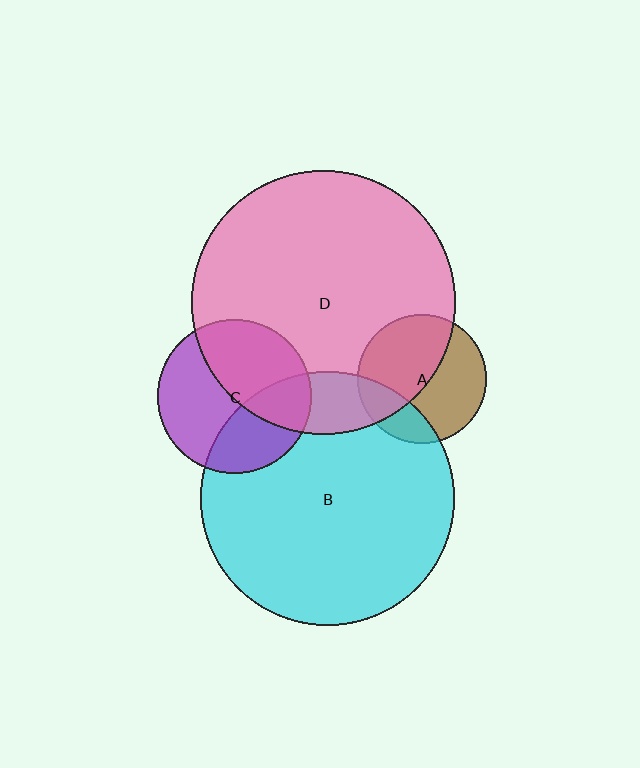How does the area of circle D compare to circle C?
Approximately 2.9 times.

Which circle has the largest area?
Circle D (pink).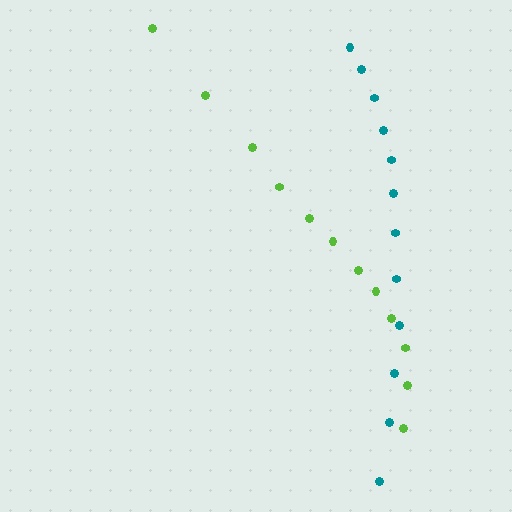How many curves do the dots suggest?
There are 2 distinct paths.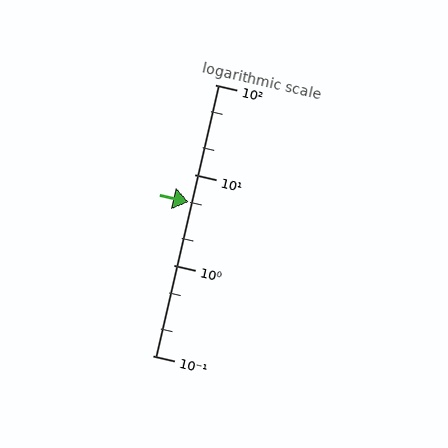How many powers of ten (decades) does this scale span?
The scale spans 3 decades, from 0.1 to 100.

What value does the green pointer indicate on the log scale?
The pointer indicates approximately 5.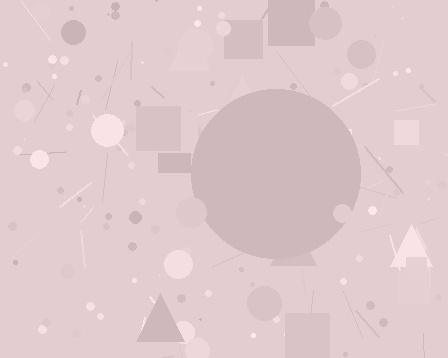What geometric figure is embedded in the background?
A circle is embedded in the background.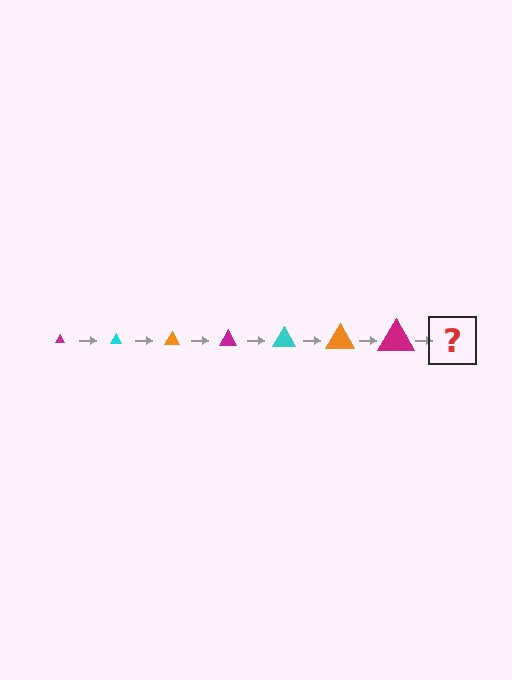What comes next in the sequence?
The next element should be a cyan triangle, larger than the previous one.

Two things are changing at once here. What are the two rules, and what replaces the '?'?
The two rules are that the triangle grows larger each step and the color cycles through magenta, cyan, and orange. The '?' should be a cyan triangle, larger than the previous one.